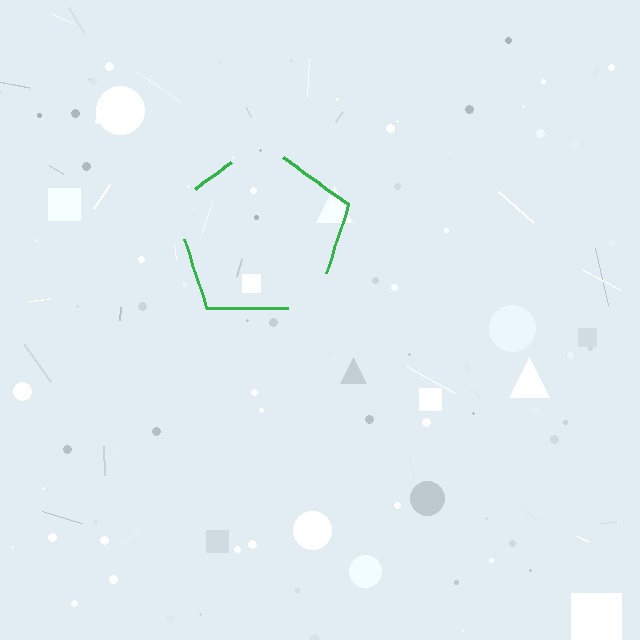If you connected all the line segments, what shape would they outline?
They would outline a pentagon.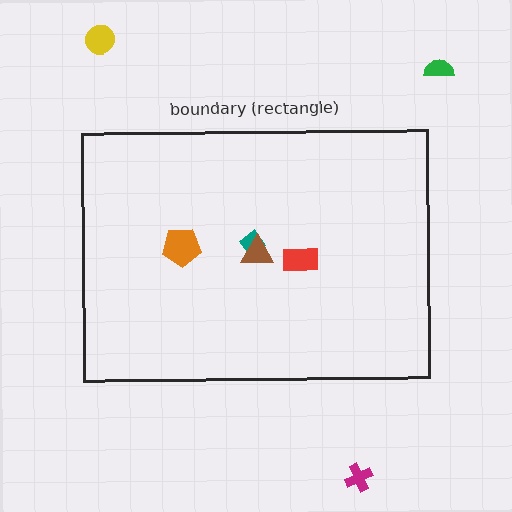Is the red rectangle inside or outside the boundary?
Inside.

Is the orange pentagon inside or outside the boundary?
Inside.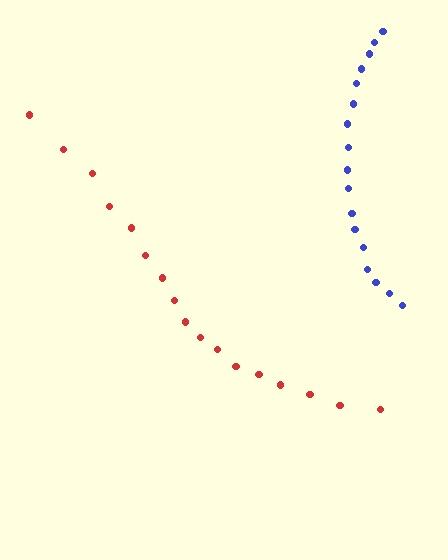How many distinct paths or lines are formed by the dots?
There are 2 distinct paths.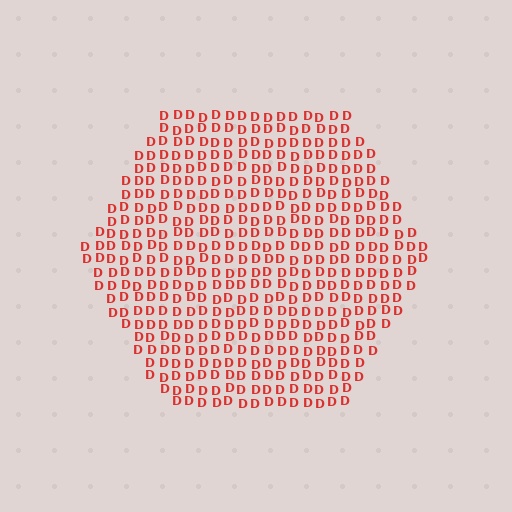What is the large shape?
The large shape is a hexagon.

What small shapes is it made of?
It is made of small letter D's.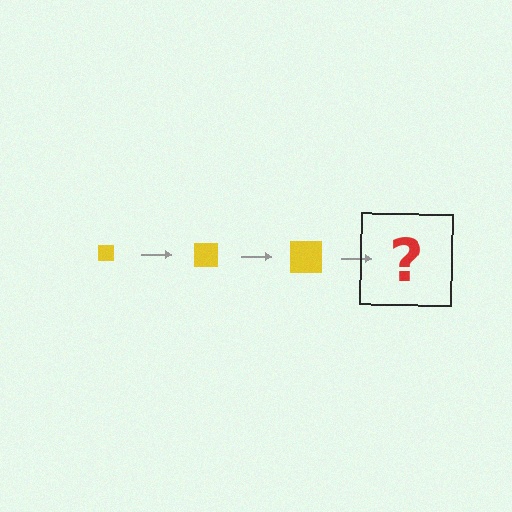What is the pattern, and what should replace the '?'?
The pattern is that the square gets progressively larger each step. The '?' should be a yellow square, larger than the previous one.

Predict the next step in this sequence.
The next step is a yellow square, larger than the previous one.